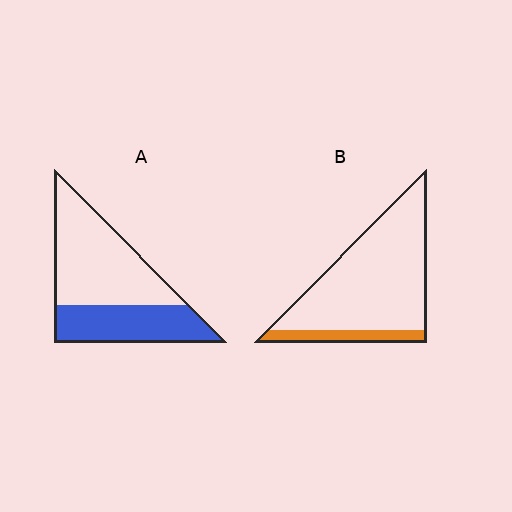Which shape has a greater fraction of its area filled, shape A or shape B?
Shape A.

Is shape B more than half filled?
No.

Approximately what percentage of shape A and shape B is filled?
A is approximately 40% and B is approximately 15%.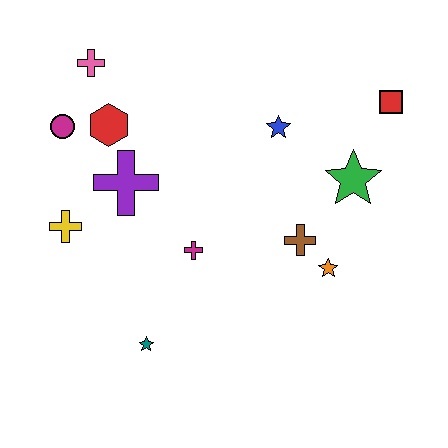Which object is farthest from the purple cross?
The red square is farthest from the purple cross.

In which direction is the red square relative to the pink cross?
The red square is to the right of the pink cross.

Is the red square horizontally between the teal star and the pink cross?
No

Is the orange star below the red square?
Yes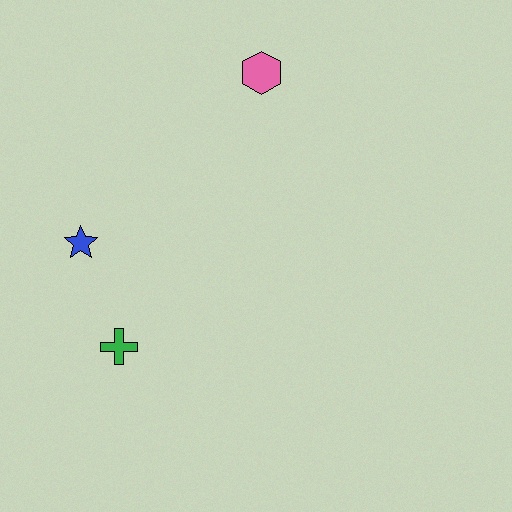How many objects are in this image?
There are 3 objects.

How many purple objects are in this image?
There are no purple objects.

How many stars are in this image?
There is 1 star.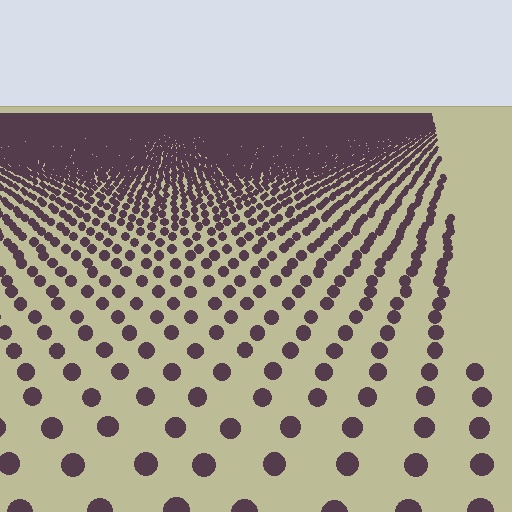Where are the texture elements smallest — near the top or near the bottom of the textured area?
Near the top.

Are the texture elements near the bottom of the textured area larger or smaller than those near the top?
Larger. Near the bottom, elements are closer to the viewer and appear at a bigger on-screen size.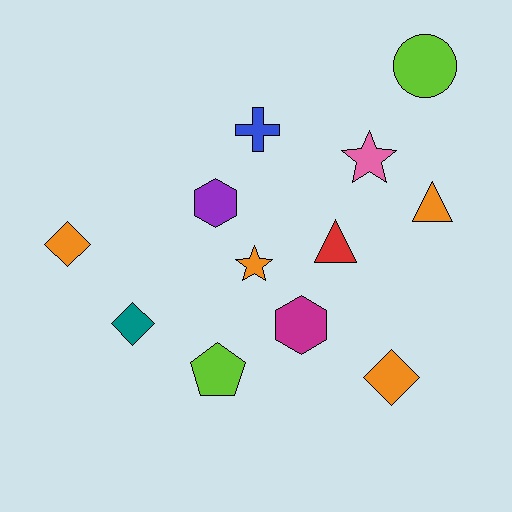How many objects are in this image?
There are 12 objects.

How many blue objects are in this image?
There is 1 blue object.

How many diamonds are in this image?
There are 3 diamonds.